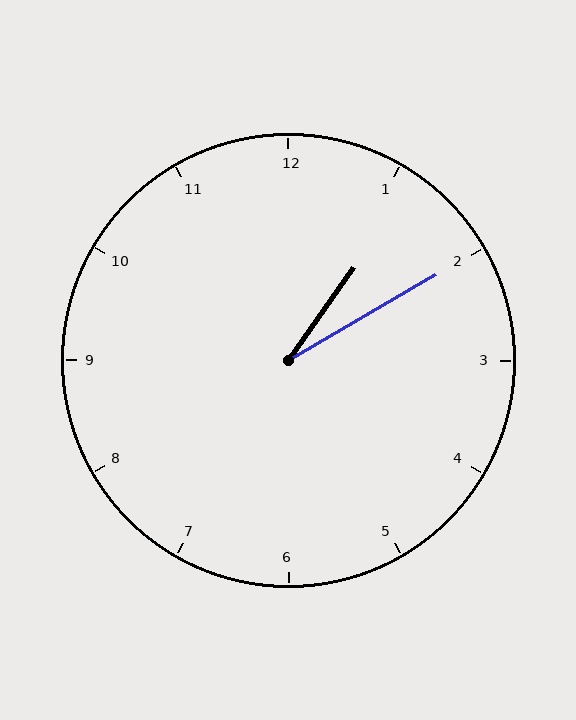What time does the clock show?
1:10.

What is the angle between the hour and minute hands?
Approximately 25 degrees.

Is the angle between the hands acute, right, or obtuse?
It is acute.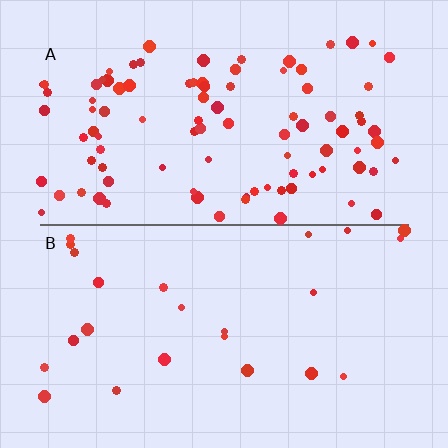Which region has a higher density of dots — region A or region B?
A (the top).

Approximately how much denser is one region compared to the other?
Approximately 3.9× — region A over region B.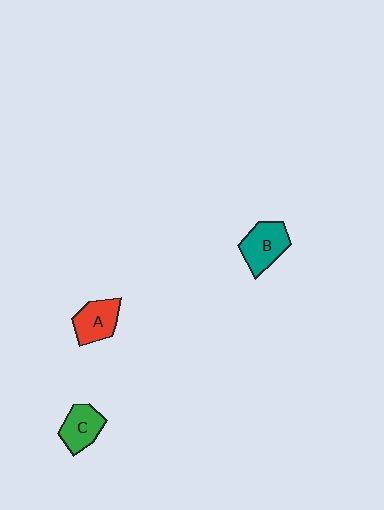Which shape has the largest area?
Shape B (teal).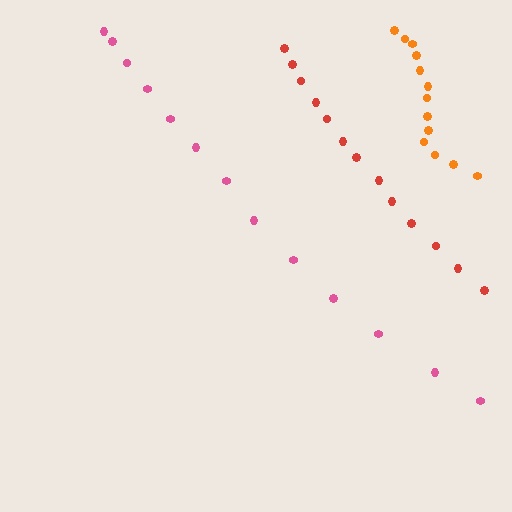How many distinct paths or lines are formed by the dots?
There are 3 distinct paths.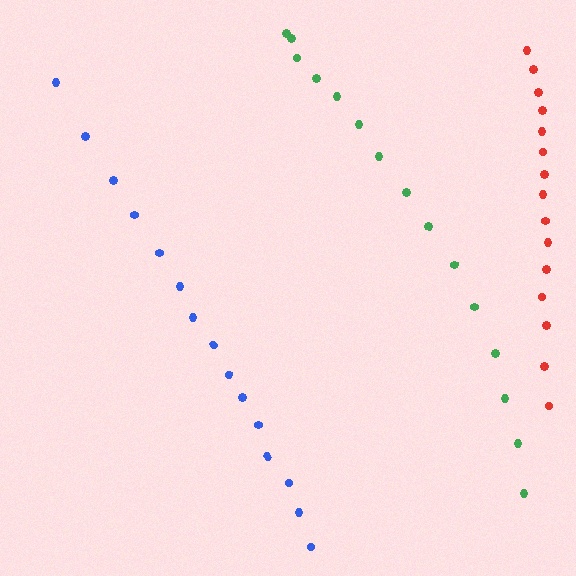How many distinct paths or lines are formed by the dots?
There are 3 distinct paths.